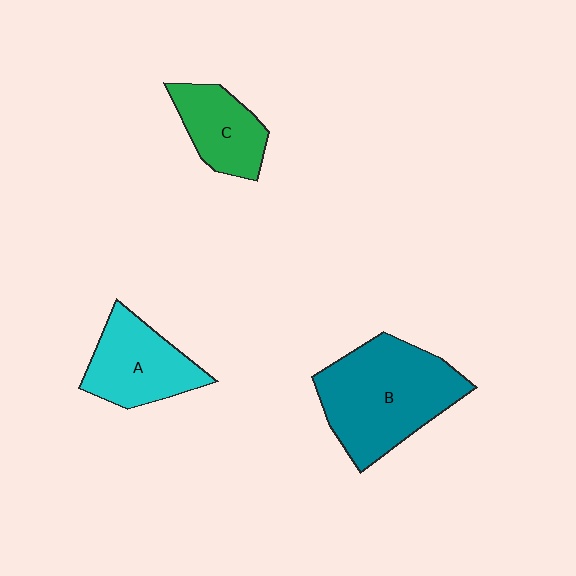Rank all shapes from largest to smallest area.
From largest to smallest: B (teal), A (cyan), C (green).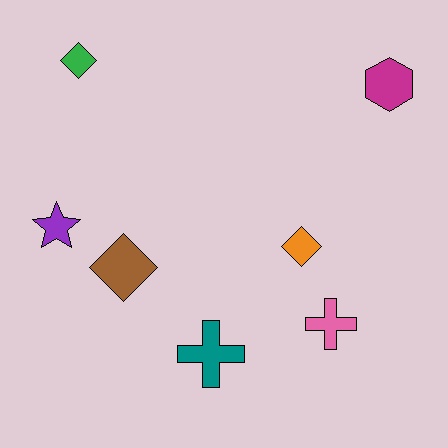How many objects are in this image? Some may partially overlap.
There are 7 objects.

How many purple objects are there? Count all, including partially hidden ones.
There is 1 purple object.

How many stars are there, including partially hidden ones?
There is 1 star.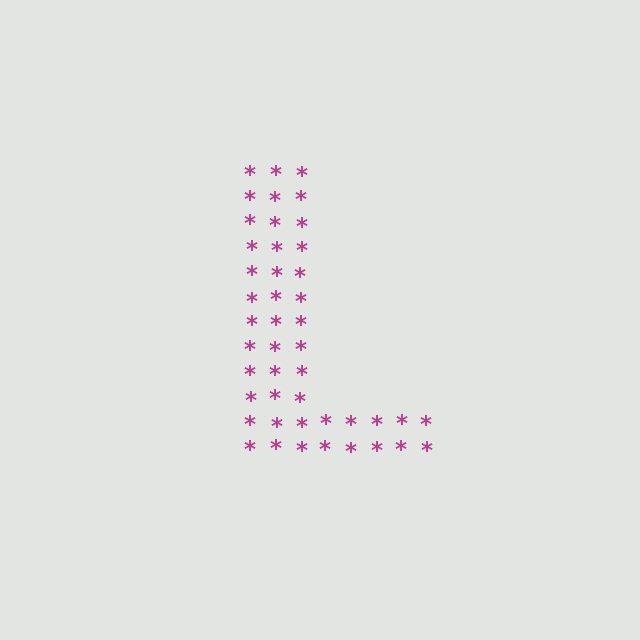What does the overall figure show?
The overall figure shows the letter L.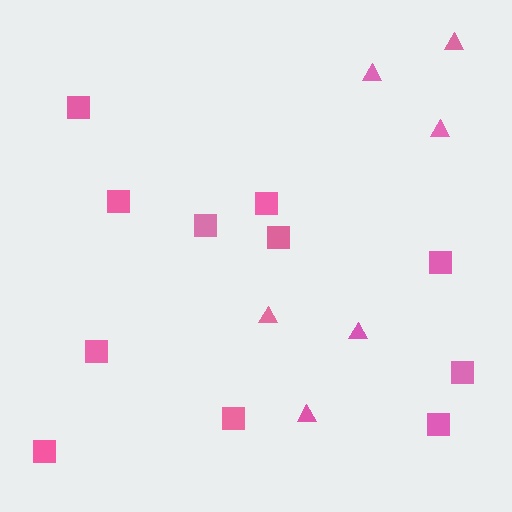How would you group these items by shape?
There are 2 groups: one group of squares (11) and one group of triangles (6).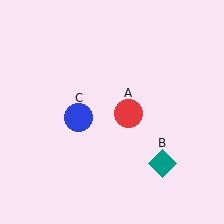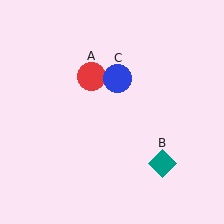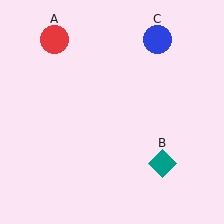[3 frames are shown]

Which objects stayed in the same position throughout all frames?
Teal diamond (object B) remained stationary.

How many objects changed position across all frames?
2 objects changed position: red circle (object A), blue circle (object C).